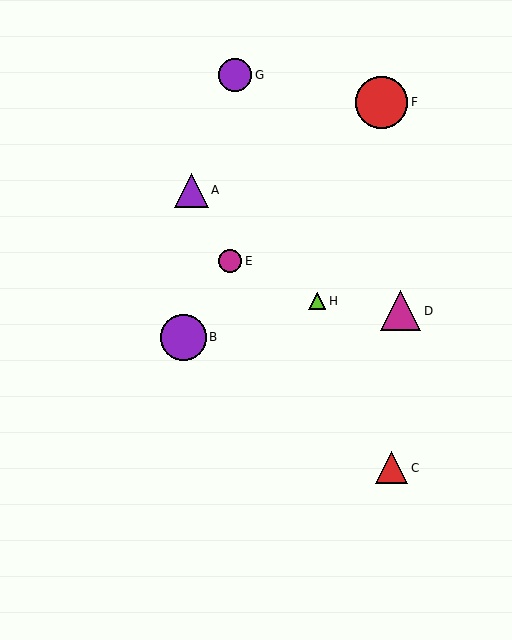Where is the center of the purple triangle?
The center of the purple triangle is at (191, 190).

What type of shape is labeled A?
Shape A is a purple triangle.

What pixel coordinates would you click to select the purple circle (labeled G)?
Click at (235, 75) to select the purple circle G.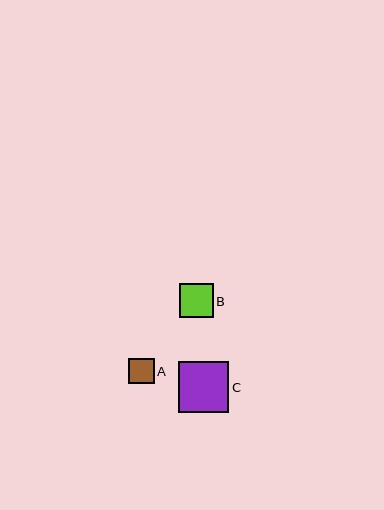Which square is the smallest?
Square A is the smallest with a size of approximately 25 pixels.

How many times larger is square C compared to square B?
Square C is approximately 1.5 times the size of square B.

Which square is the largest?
Square C is the largest with a size of approximately 51 pixels.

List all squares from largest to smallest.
From largest to smallest: C, B, A.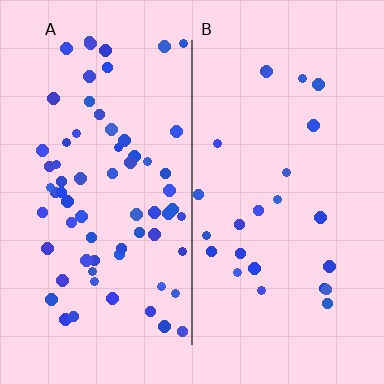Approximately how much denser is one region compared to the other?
Approximately 2.8× — region A over region B.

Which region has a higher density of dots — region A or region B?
A (the left).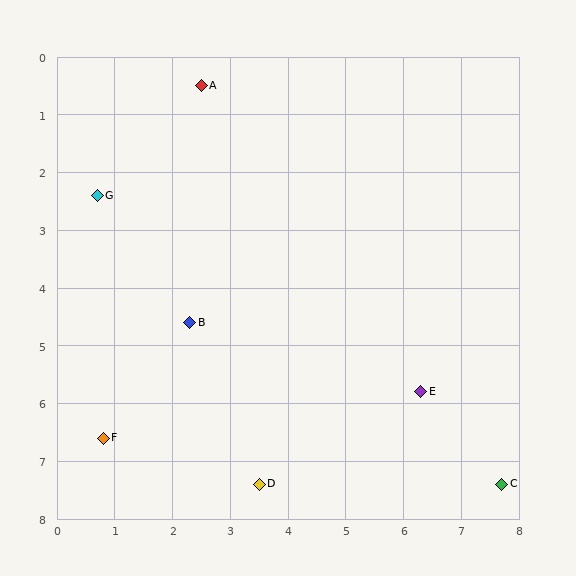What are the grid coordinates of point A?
Point A is at approximately (2.5, 0.5).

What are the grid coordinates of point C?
Point C is at approximately (7.7, 7.4).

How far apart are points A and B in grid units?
Points A and B are about 4.1 grid units apart.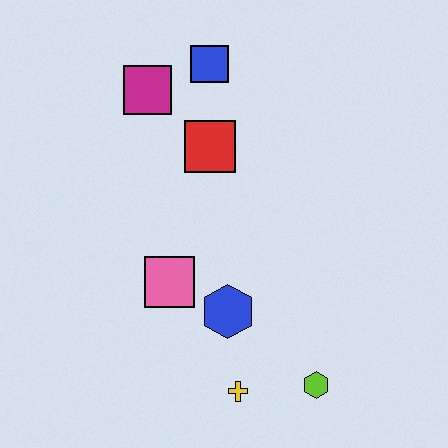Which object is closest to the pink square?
The blue hexagon is closest to the pink square.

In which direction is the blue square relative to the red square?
The blue square is above the red square.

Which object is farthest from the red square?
The lime hexagon is farthest from the red square.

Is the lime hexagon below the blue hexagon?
Yes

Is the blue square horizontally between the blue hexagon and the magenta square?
Yes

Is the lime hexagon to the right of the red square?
Yes